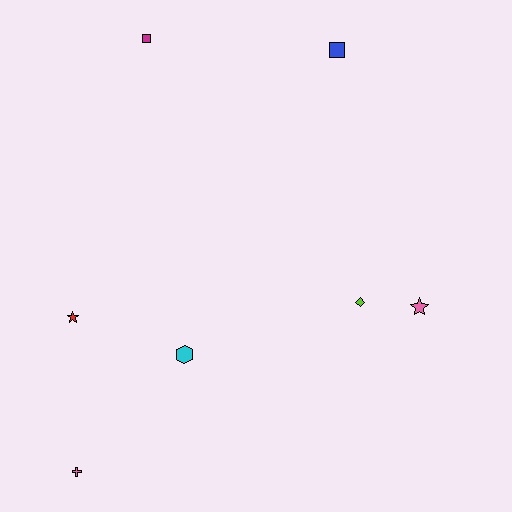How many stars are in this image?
There are 2 stars.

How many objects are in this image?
There are 7 objects.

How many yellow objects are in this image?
There are no yellow objects.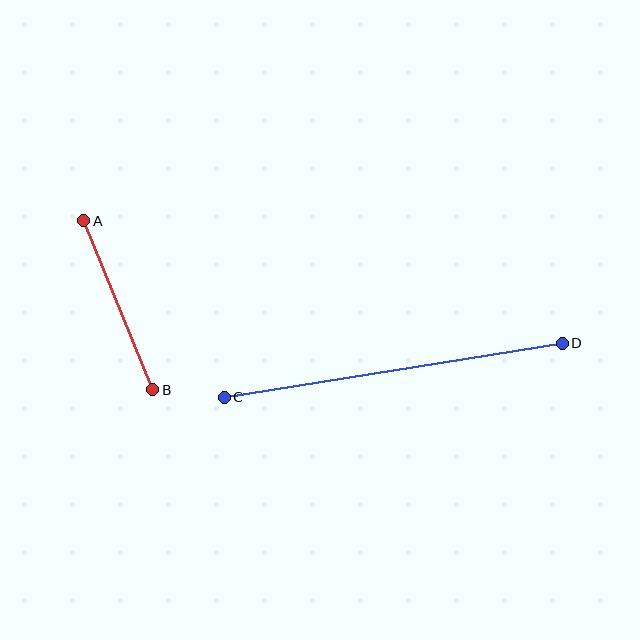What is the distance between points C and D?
The distance is approximately 342 pixels.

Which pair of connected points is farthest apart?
Points C and D are farthest apart.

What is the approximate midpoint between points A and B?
The midpoint is at approximately (118, 305) pixels.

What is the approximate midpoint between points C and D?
The midpoint is at approximately (393, 370) pixels.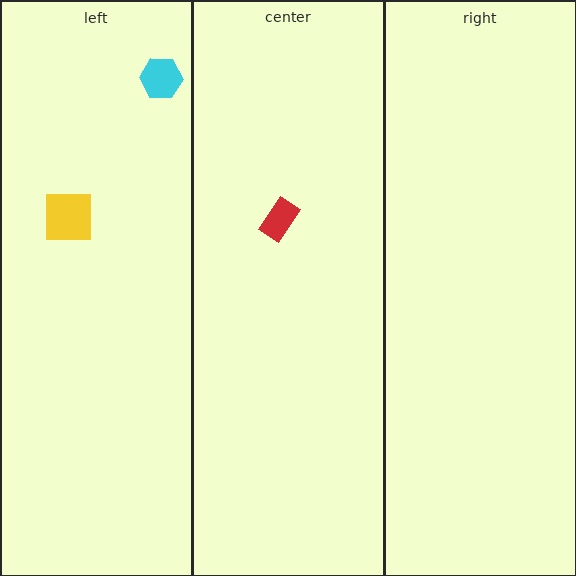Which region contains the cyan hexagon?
The left region.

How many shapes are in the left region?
2.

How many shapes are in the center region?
1.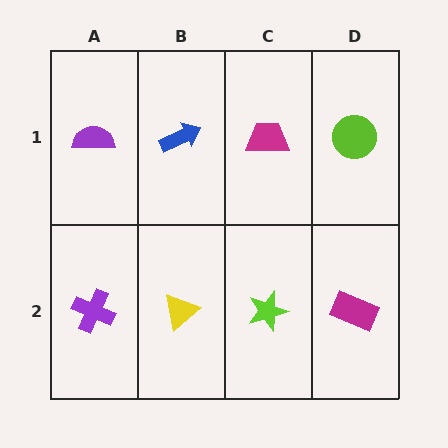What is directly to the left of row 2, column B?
A purple cross.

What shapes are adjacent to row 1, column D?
A magenta rectangle (row 2, column D), a magenta trapezoid (row 1, column C).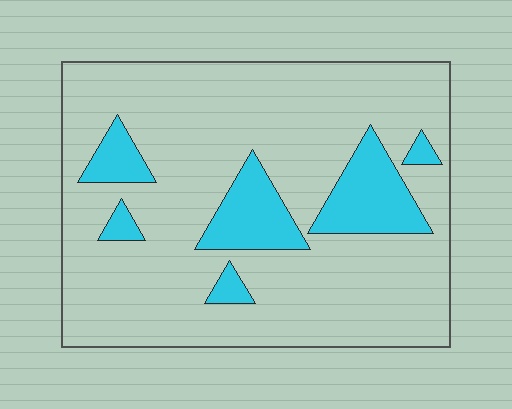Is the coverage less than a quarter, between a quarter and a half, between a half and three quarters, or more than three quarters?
Less than a quarter.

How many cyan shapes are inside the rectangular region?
6.